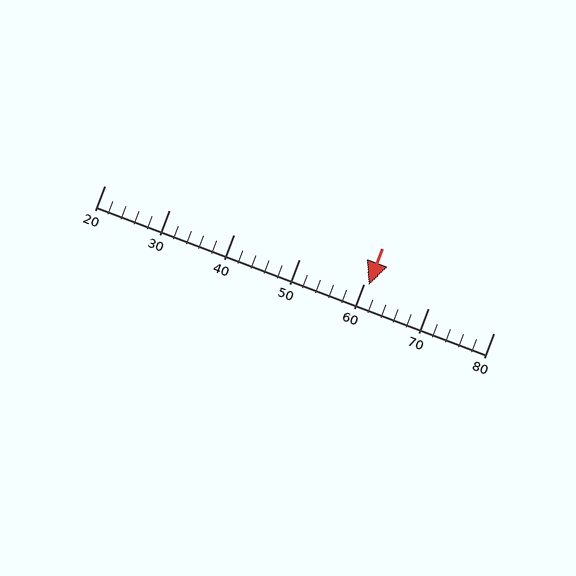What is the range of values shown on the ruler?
The ruler shows values from 20 to 80.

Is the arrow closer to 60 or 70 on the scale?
The arrow is closer to 60.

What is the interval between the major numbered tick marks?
The major tick marks are spaced 10 units apart.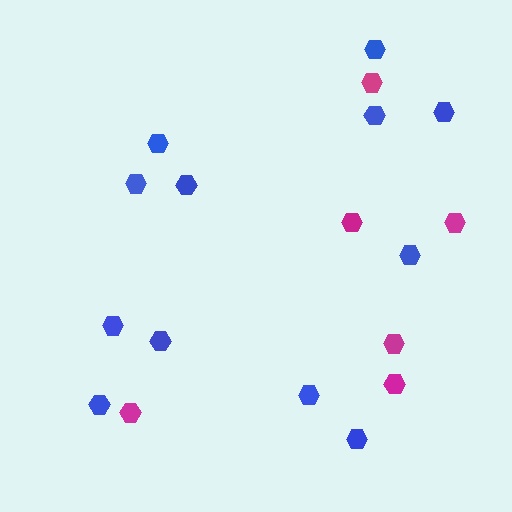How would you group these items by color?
There are 2 groups: one group of blue hexagons (12) and one group of magenta hexagons (6).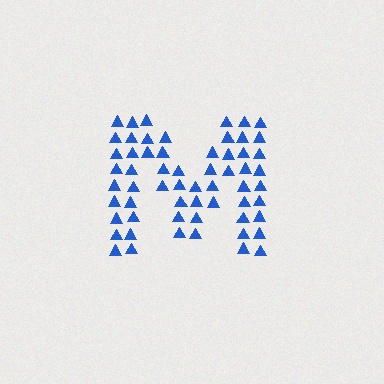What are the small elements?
The small elements are triangles.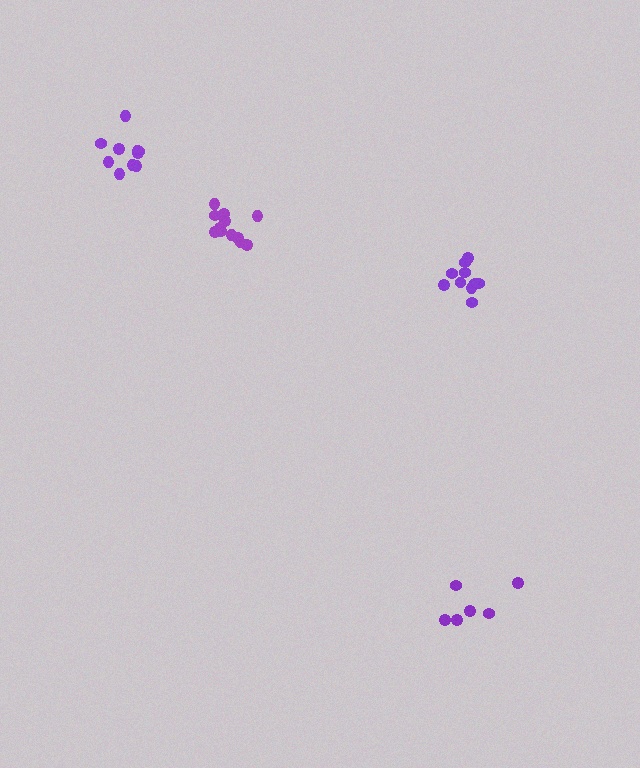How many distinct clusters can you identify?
There are 4 distinct clusters.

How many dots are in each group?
Group 1: 10 dots, Group 2: 6 dots, Group 3: 10 dots, Group 4: 12 dots (38 total).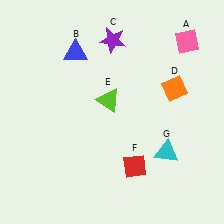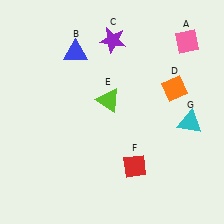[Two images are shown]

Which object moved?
The cyan triangle (G) moved up.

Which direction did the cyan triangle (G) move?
The cyan triangle (G) moved up.